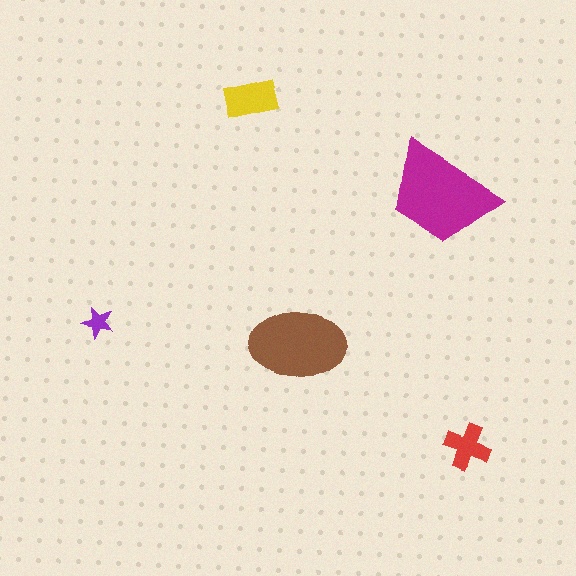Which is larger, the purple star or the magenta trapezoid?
The magenta trapezoid.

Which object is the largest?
The magenta trapezoid.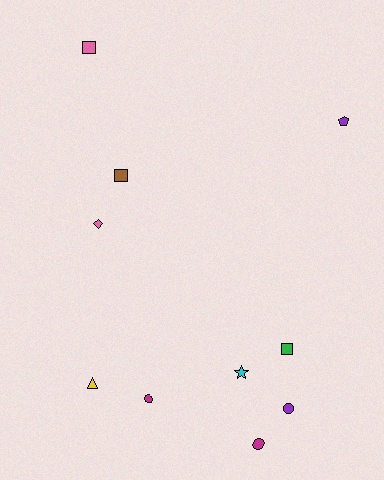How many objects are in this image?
There are 10 objects.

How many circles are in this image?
There are 3 circles.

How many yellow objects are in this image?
There is 1 yellow object.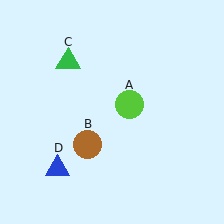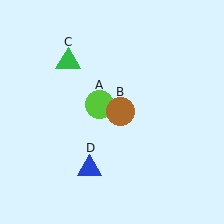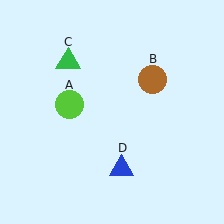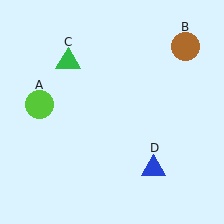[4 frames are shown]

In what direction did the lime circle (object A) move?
The lime circle (object A) moved left.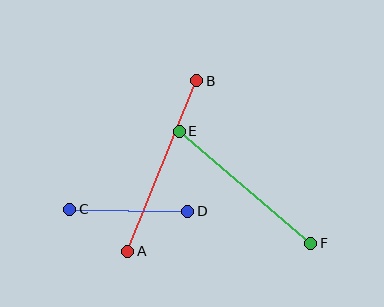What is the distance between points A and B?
The distance is approximately 184 pixels.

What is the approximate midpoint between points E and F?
The midpoint is at approximately (245, 187) pixels.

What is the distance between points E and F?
The distance is approximately 173 pixels.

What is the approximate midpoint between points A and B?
The midpoint is at approximately (162, 166) pixels.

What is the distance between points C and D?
The distance is approximately 118 pixels.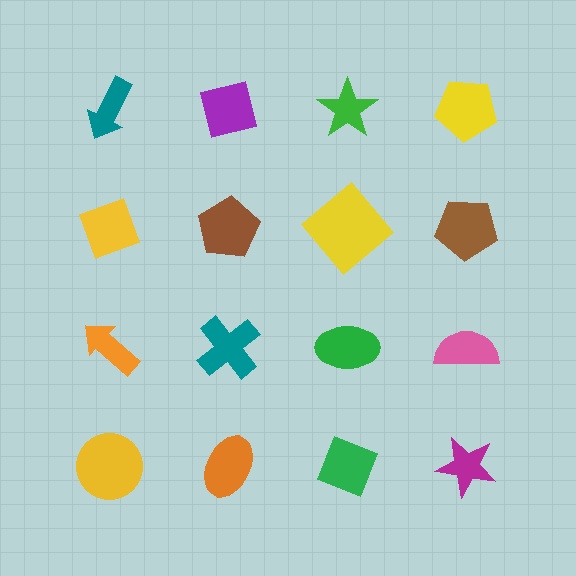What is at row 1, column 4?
A yellow pentagon.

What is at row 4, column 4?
A magenta star.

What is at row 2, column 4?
A brown pentagon.